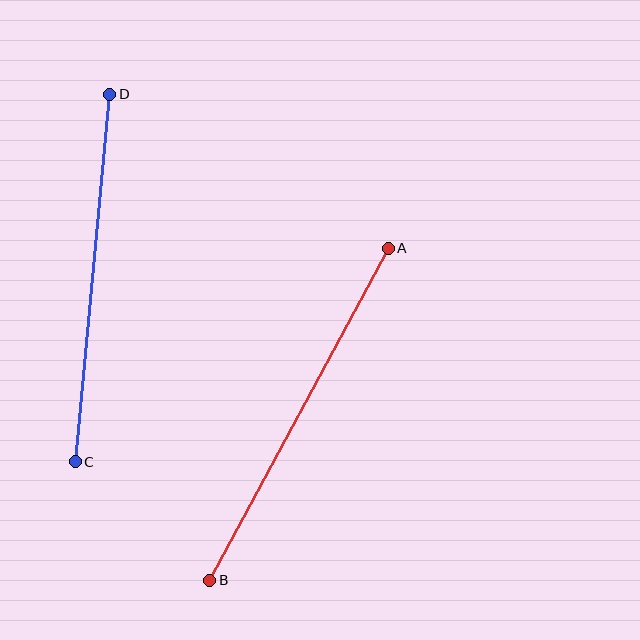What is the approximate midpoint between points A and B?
The midpoint is at approximately (299, 414) pixels.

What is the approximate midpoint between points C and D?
The midpoint is at approximately (93, 278) pixels.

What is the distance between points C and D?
The distance is approximately 369 pixels.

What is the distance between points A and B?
The distance is approximately 377 pixels.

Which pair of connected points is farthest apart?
Points A and B are farthest apart.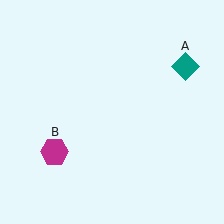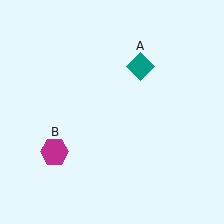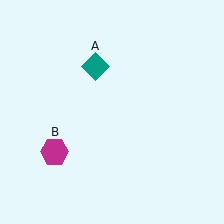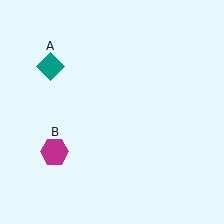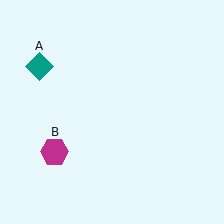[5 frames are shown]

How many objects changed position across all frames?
1 object changed position: teal diamond (object A).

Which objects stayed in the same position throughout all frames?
Magenta hexagon (object B) remained stationary.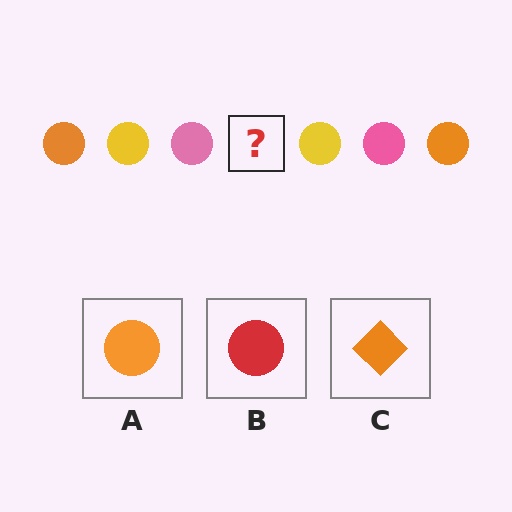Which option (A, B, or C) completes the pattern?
A.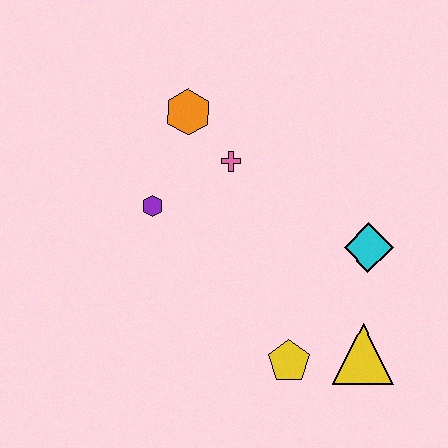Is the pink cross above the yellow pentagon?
Yes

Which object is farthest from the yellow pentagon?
The orange hexagon is farthest from the yellow pentagon.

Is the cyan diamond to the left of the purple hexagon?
No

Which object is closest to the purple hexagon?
The pink cross is closest to the purple hexagon.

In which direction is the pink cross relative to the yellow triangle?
The pink cross is above the yellow triangle.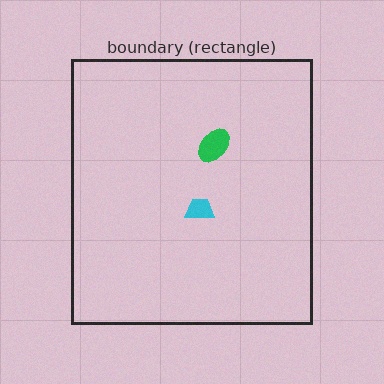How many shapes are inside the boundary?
2 inside, 0 outside.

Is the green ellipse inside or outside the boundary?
Inside.